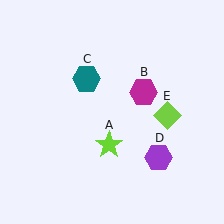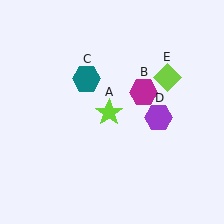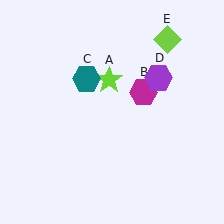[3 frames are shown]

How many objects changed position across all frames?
3 objects changed position: lime star (object A), purple hexagon (object D), lime diamond (object E).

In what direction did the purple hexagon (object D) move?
The purple hexagon (object D) moved up.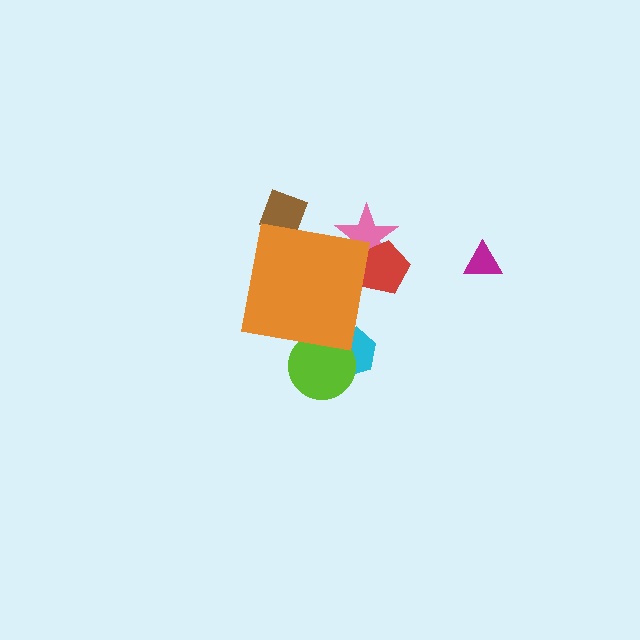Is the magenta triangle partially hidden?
No, the magenta triangle is fully visible.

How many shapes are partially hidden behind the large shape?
5 shapes are partially hidden.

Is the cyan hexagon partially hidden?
Yes, the cyan hexagon is partially hidden behind the orange square.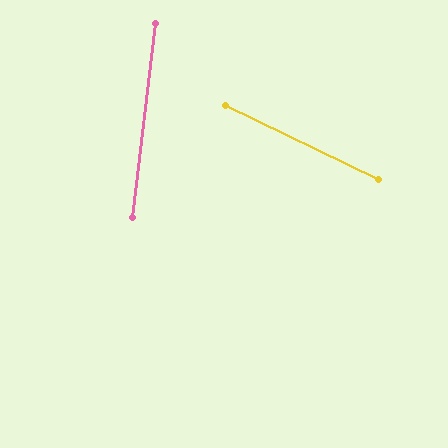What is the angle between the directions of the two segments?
Approximately 71 degrees.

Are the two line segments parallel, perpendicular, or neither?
Neither parallel nor perpendicular — they differ by about 71°.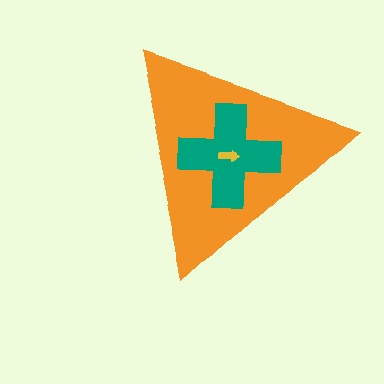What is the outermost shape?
The orange triangle.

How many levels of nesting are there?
3.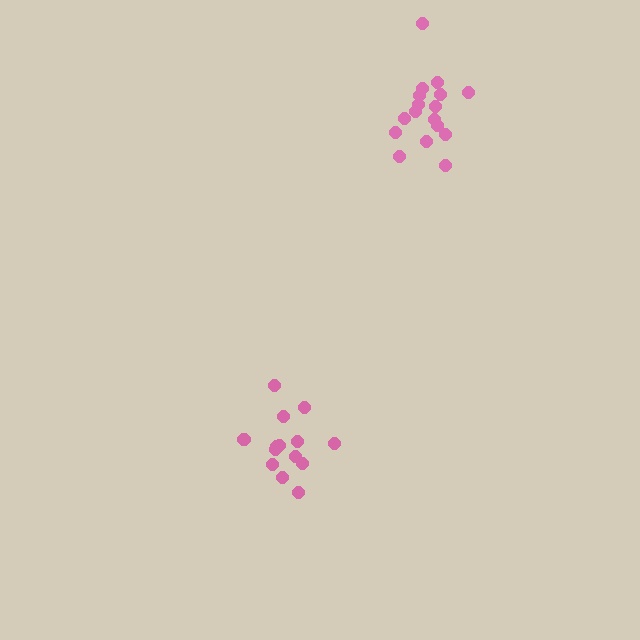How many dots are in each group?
Group 1: 14 dots, Group 2: 17 dots (31 total).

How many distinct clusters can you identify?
There are 2 distinct clusters.